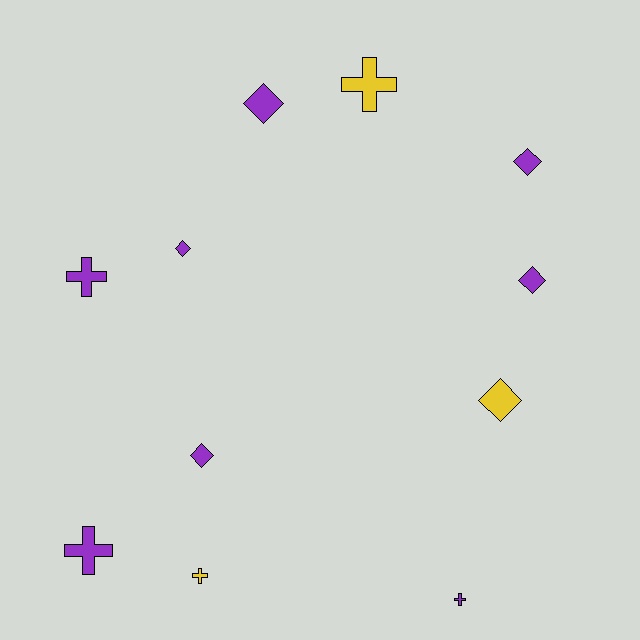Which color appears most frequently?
Purple, with 8 objects.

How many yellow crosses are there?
There are 2 yellow crosses.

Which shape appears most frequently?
Diamond, with 6 objects.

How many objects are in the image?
There are 11 objects.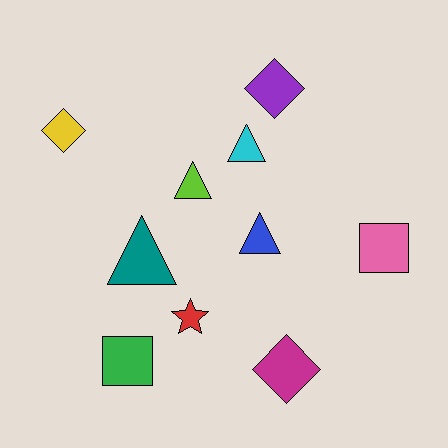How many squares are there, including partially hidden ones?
There are 2 squares.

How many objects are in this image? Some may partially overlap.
There are 10 objects.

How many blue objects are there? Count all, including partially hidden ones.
There is 1 blue object.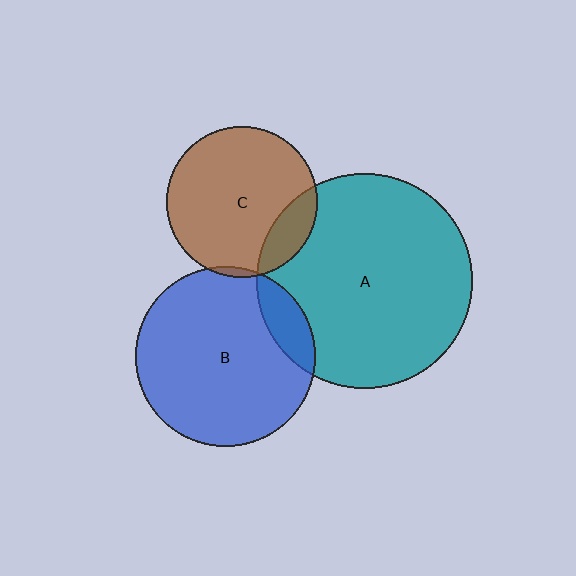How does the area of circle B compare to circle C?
Approximately 1.4 times.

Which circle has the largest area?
Circle A (teal).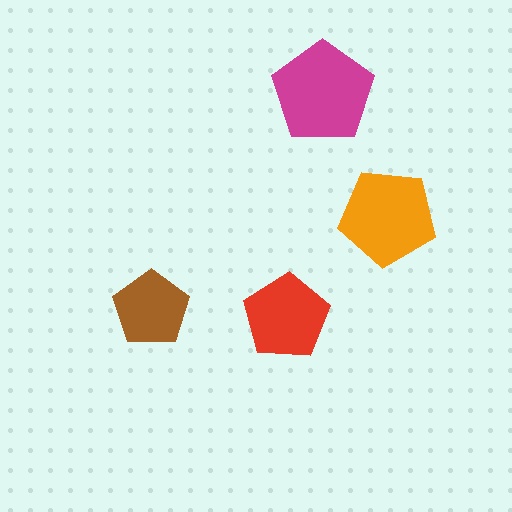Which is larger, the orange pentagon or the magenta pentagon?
The magenta one.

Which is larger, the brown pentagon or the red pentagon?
The red one.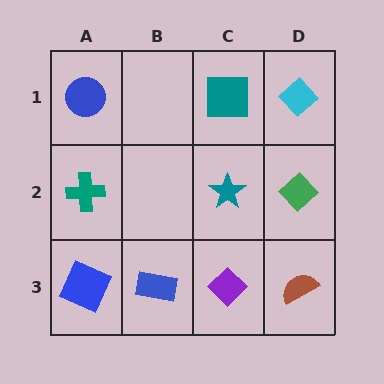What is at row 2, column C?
A teal star.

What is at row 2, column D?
A green diamond.